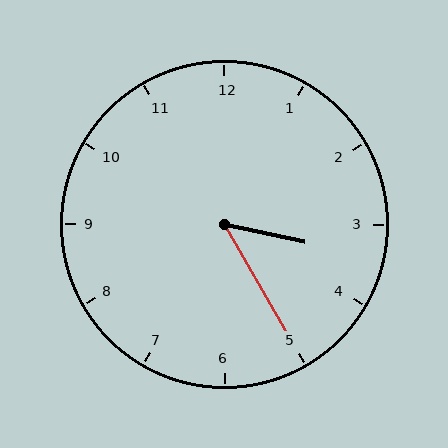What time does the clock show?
3:25.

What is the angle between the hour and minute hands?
Approximately 48 degrees.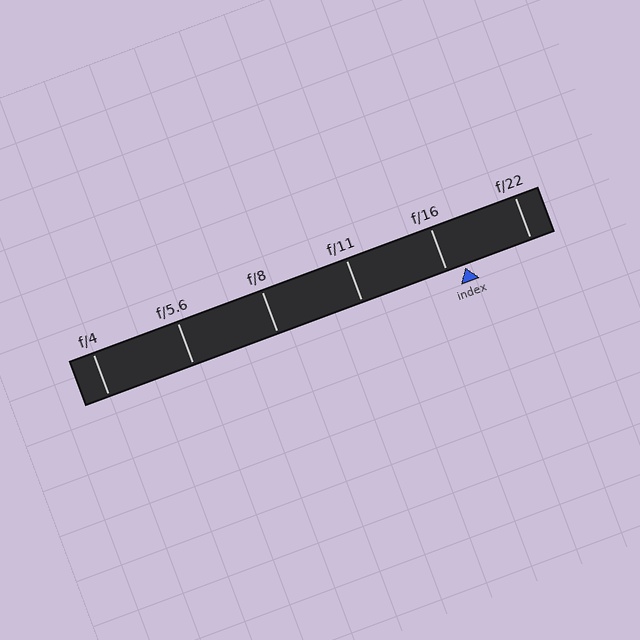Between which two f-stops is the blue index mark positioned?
The index mark is between f/16 and f/22.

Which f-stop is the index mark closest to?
The index mark is closest to f/16.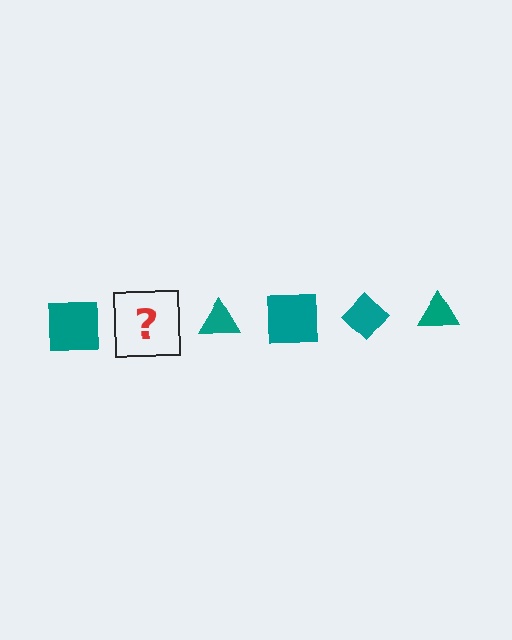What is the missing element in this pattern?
The missing element is a teal diamond.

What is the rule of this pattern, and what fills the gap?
The rule is that the pattern cycles through square, diamond, triangle shapes in teal. The gap should be filled with a teal diamond.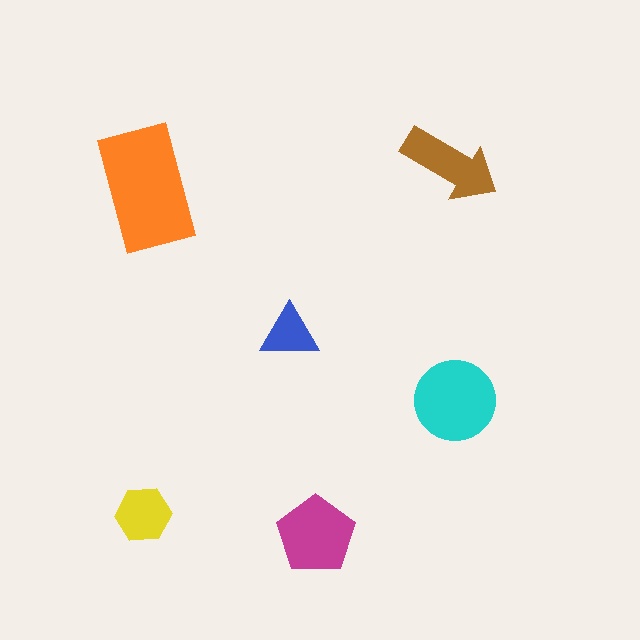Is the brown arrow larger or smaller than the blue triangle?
Larger.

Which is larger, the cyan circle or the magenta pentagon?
The cyan circle.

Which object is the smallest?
The blue triangle.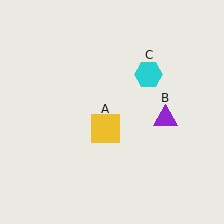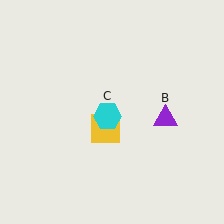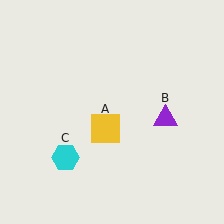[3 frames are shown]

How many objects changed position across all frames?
1 object changed position: cyan hexagon (object C).